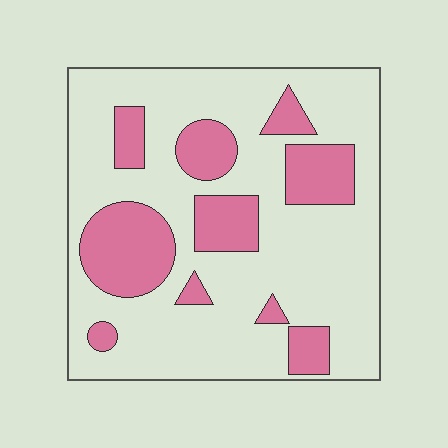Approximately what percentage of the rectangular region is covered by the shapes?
Approximately 25%.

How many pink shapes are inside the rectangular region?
10.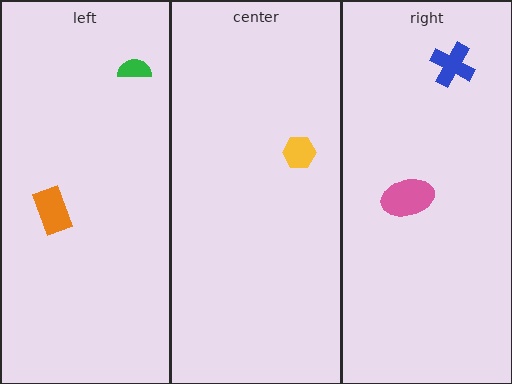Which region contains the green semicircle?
The left region.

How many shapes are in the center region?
1.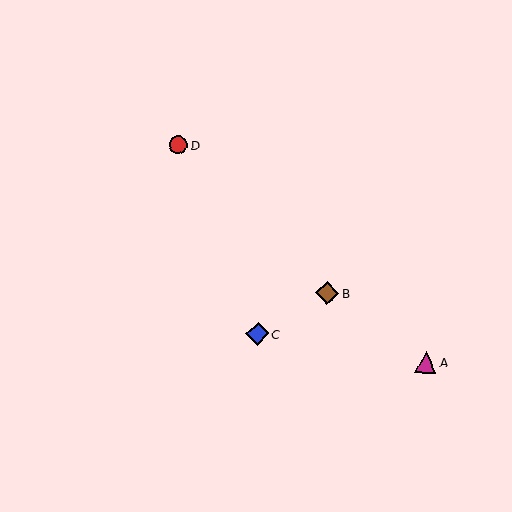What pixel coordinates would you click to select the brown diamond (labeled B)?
Click at (327, 293) to select the brown diamond B.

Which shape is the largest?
The brown diamond (labeled B) is the largest.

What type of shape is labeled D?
Shape D is a red circle.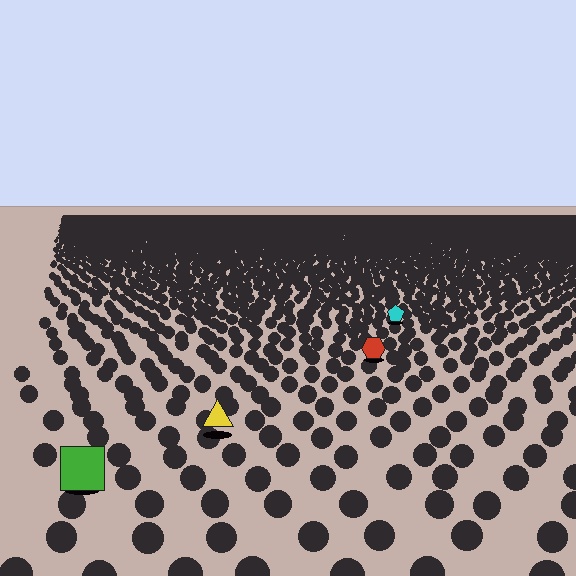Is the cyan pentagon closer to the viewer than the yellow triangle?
No. The yellow triangle is closer — you can tell from the texture gradient: the ground texture is coarser near it.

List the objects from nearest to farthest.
From nearest to farthest: the green square, the yellow triangle, the red hexagon, the cyan pentagon.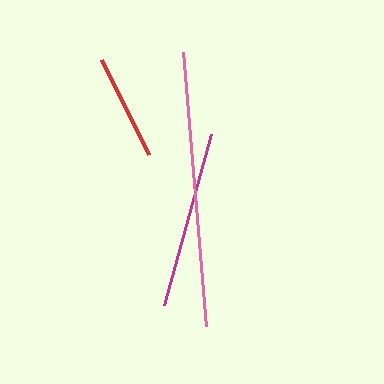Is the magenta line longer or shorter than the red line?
The magenta line is longer than the red line.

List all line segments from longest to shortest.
From longest to shortest: pink, magenta, red.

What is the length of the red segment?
The red segment is approximately 106 pixels long.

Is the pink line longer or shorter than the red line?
The pink line is longer than the red line.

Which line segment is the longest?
The pink line is the longest at approximately 276 pixels.